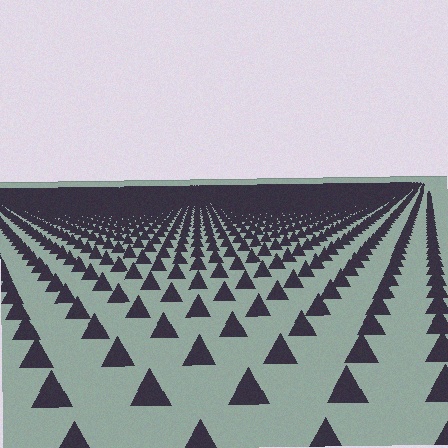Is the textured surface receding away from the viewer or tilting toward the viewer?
The surface is receding away from the viewer. Texture elements get smaller and denser toward the top.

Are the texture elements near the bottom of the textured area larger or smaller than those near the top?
Larger. Near the bottom, elements are closer to the viewer and appear at a bigger on-screen size.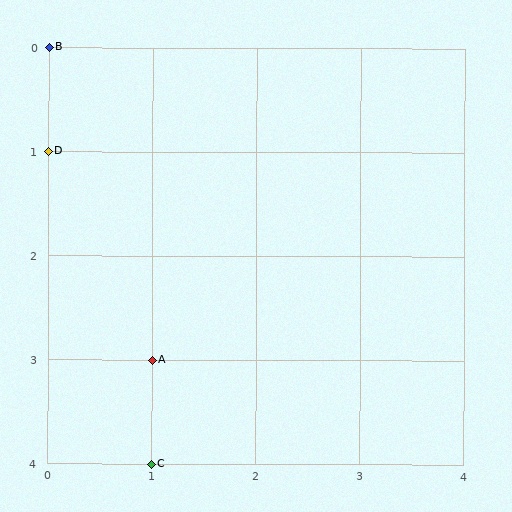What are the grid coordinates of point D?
Point D is at grid coordinates (0, 1).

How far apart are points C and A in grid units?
Points C and A are 1 row apart.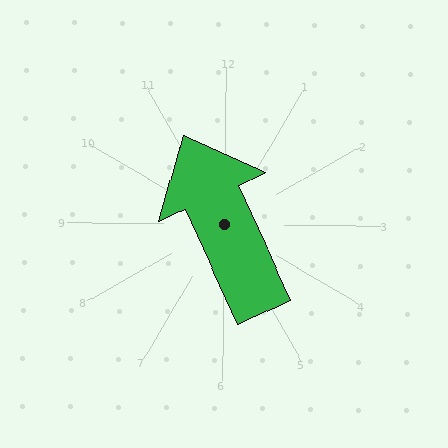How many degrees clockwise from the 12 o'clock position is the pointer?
Approximately 335 degrees.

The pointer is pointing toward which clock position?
Roughly 11 o'clock.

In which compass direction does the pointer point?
Northwest.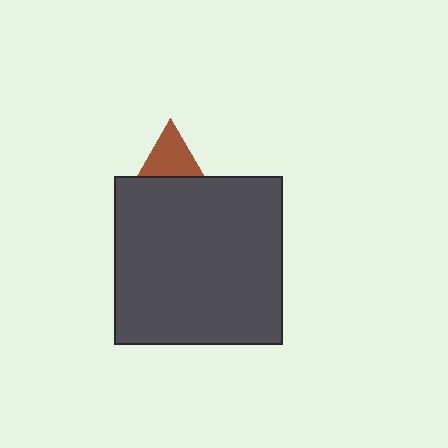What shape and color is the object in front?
The object in front is a dark gray square.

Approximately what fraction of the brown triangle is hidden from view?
Roughly 60% of the brown triangle is hidden behind the dark gray square.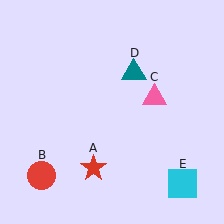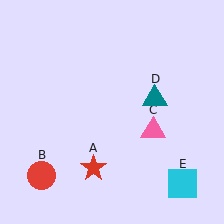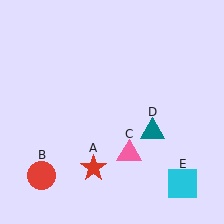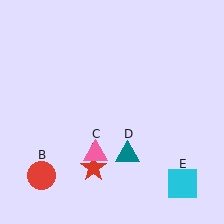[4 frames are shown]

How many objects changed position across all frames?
2 objects changed position: pink triangle (object C), teal triangle (object D).